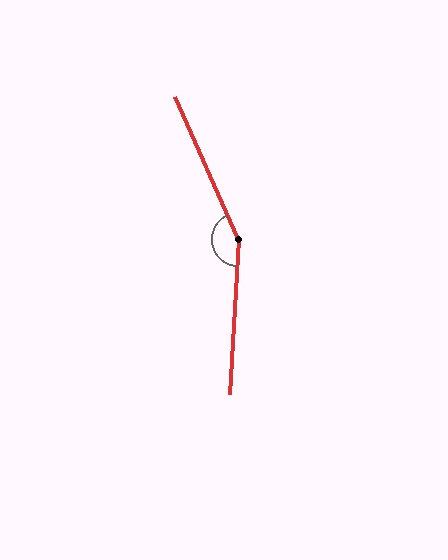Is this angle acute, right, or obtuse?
It is obtuse.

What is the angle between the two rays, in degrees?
Approximately 153 degrees.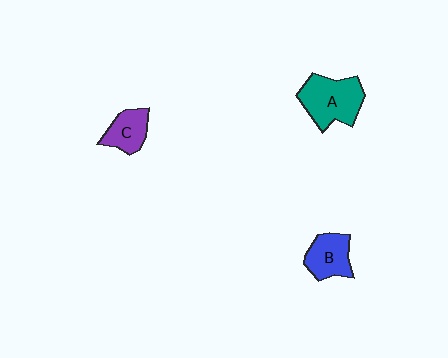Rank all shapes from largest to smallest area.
From largest to smallest: A (teal), B (blue), C (purple).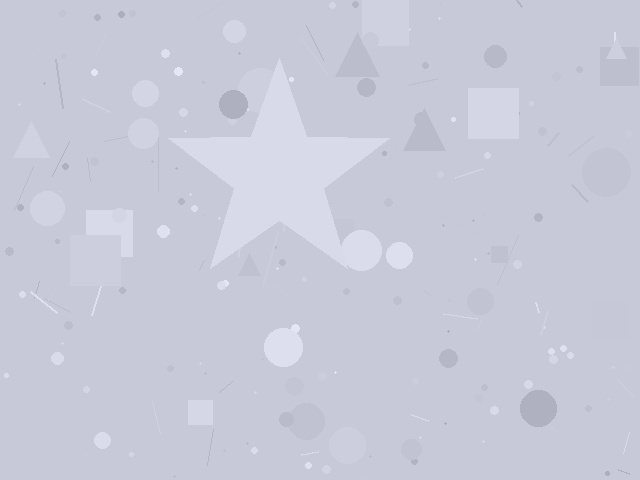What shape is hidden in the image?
A star is hidden in the image.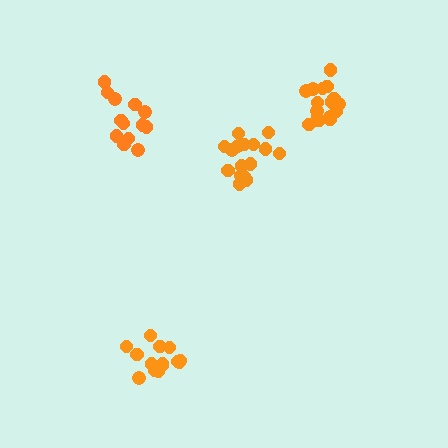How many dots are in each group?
Group 1: 17 dots, Group 2: 14 dots, Group 3: 13 dots, Group 4: 17 dots (61 total).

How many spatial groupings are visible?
There are 4 spatial groupings.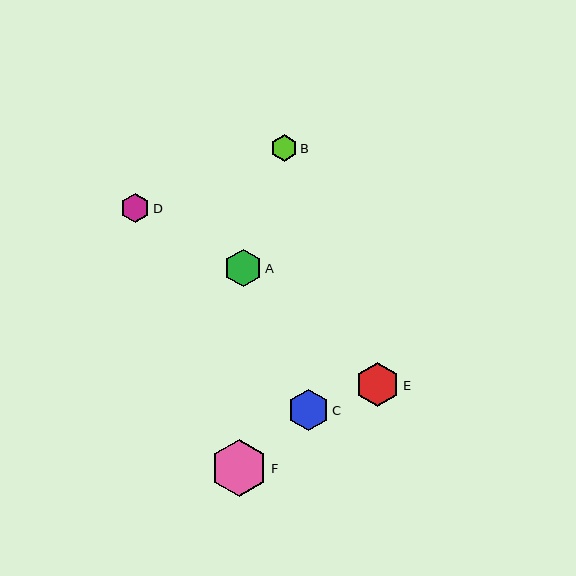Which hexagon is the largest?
Hexagon F is the largest with a size of approximately 57 pixels.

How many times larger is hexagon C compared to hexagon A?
Hexagon C is approximately 1.1 times the size of hexagon A.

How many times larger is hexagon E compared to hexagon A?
Hexagon E is approximately 1.2 times the size of hexagon A.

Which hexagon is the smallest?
Hexagon B is the smallest with a size of approximately 27 pixels.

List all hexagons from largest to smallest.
From largest to smallest: F, E, C, A, D, B.